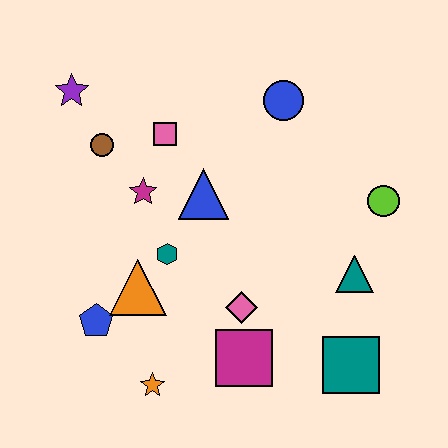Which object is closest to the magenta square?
The pink diamond is closest to the magenta square.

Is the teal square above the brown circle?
No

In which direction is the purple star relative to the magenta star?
The purple star is above the magenta star.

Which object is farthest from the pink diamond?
The purple star is farthest from the pink diamond.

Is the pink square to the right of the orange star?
Yes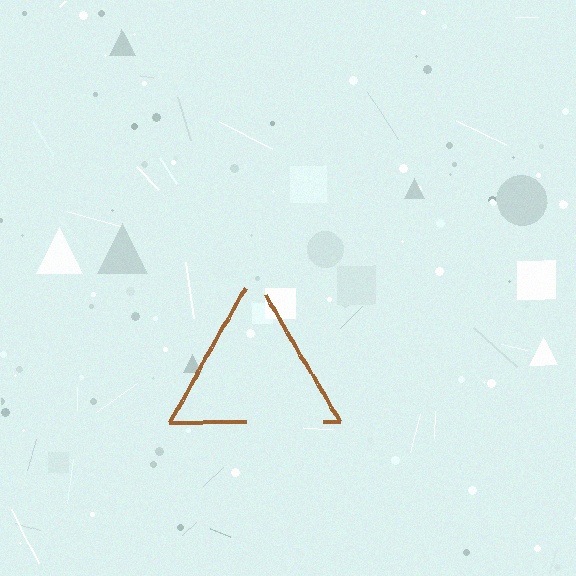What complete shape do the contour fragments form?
The contour fragments form a triangle.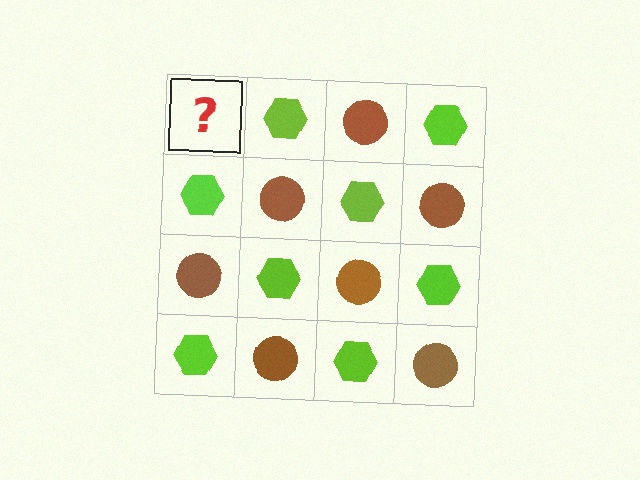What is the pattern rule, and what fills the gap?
The rule is that it alternates brown circle and lime hexagon in a checkerboard pattern. The gap should be filled with a brown circle.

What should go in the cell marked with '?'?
The missing cell should contain a brown circle.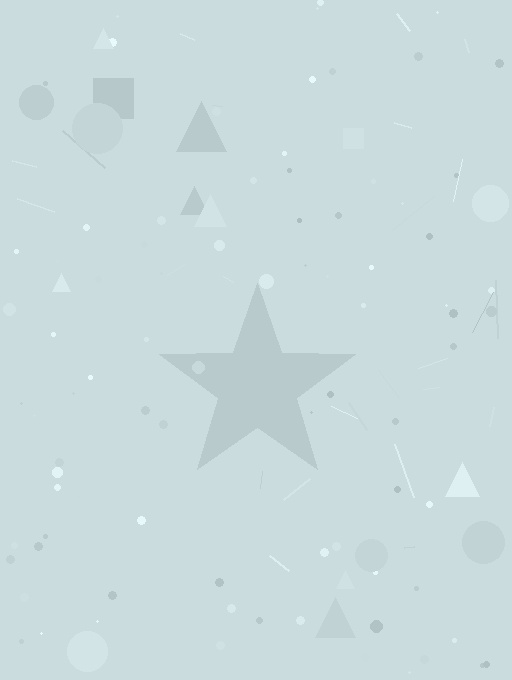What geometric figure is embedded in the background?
A star is embedded in the background.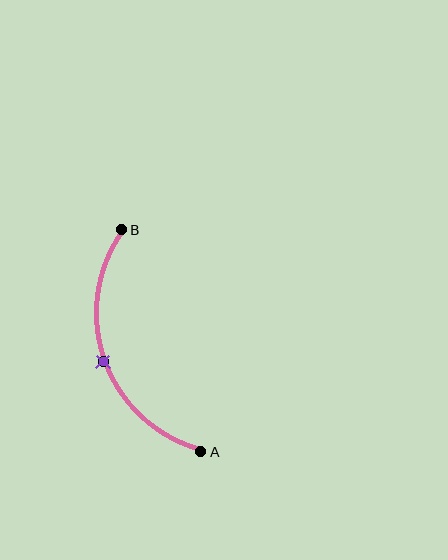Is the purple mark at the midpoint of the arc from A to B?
Yes. The purple mark lies on the arc at equal arc-length from both A and B — it is the arc midpoint.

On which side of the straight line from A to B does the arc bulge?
The arc bulges to the left of the straight line connecting A and B.